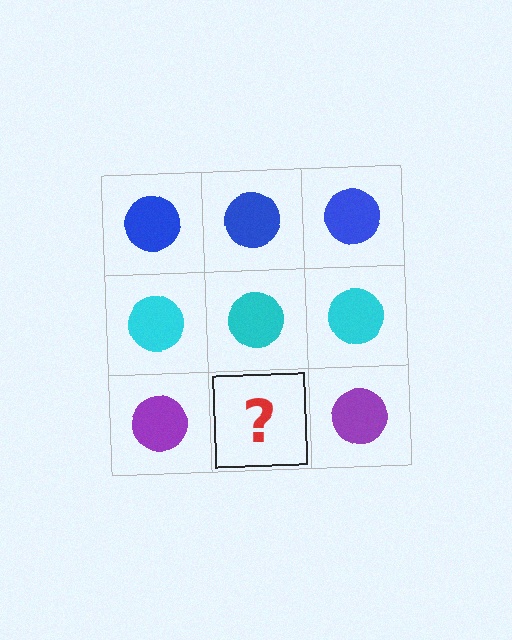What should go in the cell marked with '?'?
The missing cell should contain a purple circle.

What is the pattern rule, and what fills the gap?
The rule is that each row has a consistent color. The gap should be filled with a purple circle.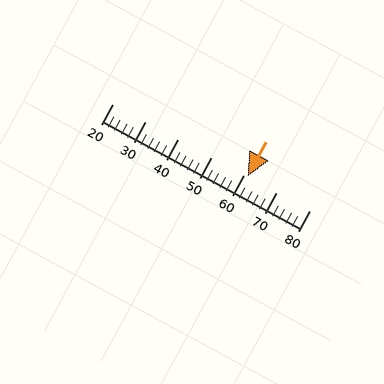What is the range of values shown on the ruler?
The ruler shows values from 20 to 80.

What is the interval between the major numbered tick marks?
The major tick marks are spaced 10 units apart.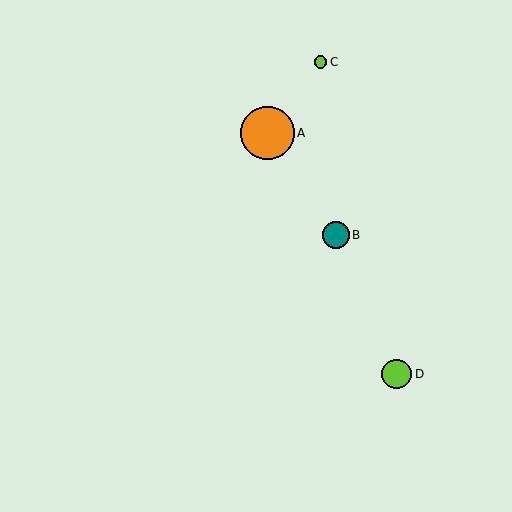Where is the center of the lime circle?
The center of the lime circle is at (321, 62).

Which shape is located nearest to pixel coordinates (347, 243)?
The teal circle (labeled B) at (336, 235) is nearest to that location.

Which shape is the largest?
The orange circle (labeled A) is the largest.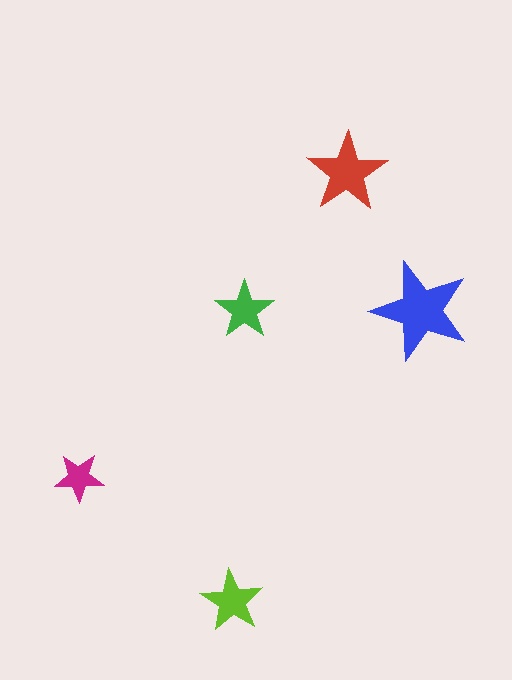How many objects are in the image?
There are 5 objects in the image.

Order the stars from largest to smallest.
the blue one, the red one, the lime one, the green one, the magenta one.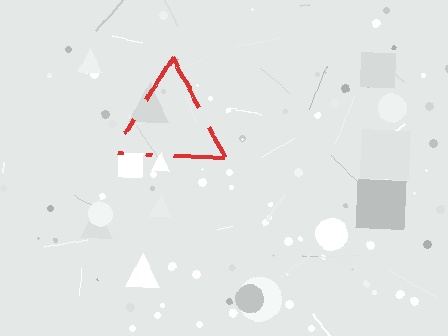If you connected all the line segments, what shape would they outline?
They would outline a triangle.